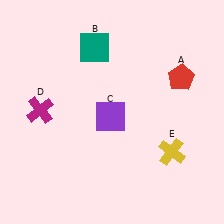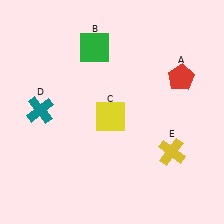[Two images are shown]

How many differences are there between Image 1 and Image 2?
There are 3 differences between the two images.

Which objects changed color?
B changed from teal to green. C changed from purple to yellow. D changed from magenta to teal.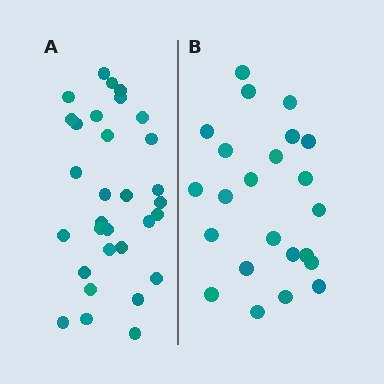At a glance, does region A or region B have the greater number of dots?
Region A (the left region) has more dots.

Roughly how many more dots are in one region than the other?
Region A has roughly 8 or so more dots than region B.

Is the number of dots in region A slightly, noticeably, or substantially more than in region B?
Region A has noticeably more, but not dramatically so. The ratio is roughly 1.3 to 1.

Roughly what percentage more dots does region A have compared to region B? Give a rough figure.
About 35% more.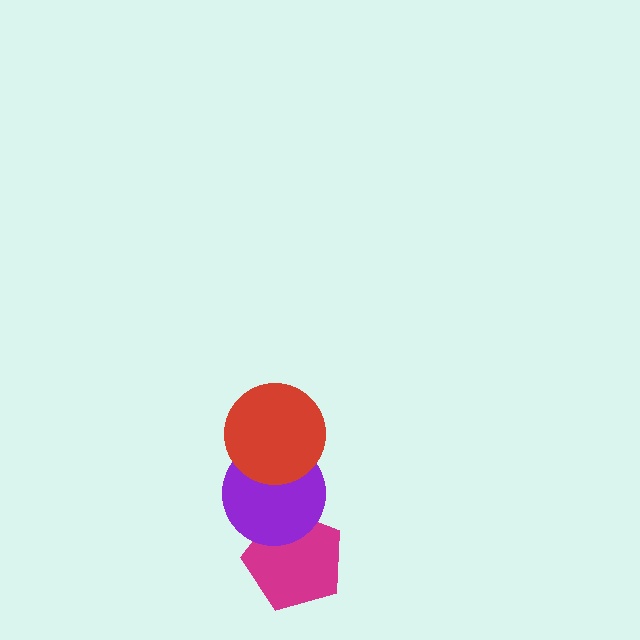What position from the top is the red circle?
The red circle is 1st from the top.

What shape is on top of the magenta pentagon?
The purple circle is on top of the magenta pentagon.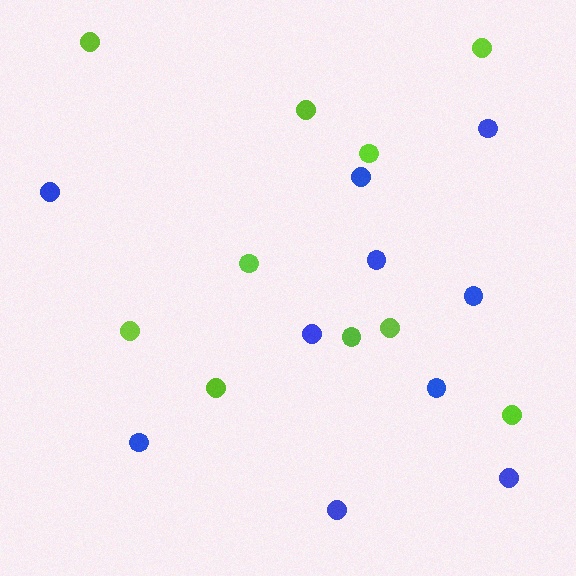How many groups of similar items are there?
There are 2 groups: one group of blue circles (10) and one group of lime circles (10).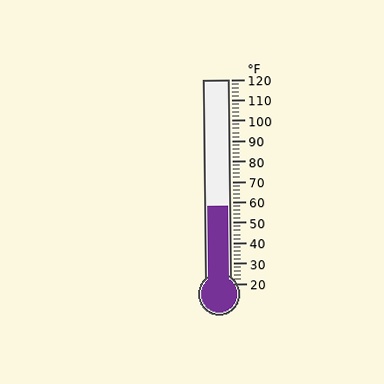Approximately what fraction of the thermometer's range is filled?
The thermometer is filled to approximately 40% of its range.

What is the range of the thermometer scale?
The thermometer scale ranges from 20°F to 120°F.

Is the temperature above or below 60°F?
The temperature is below 60°F.